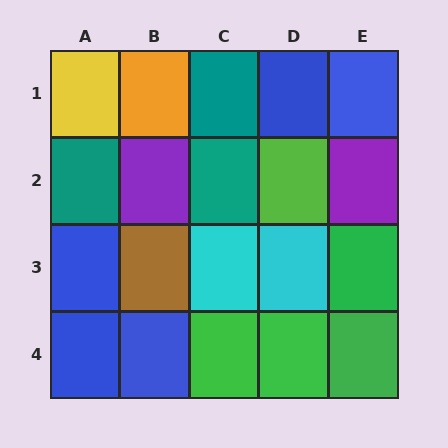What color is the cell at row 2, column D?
Lime.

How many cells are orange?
1 cell is orange.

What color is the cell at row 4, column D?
Green.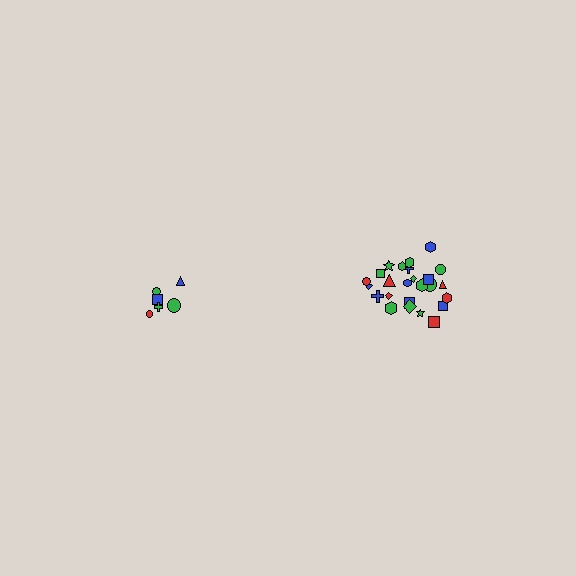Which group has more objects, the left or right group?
The right group.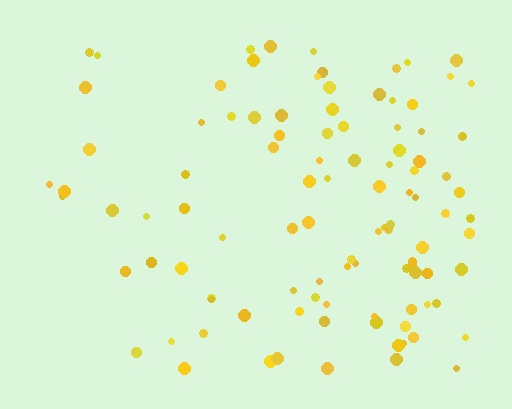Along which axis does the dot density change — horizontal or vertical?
Horizontal.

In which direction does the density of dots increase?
From left to right, with the right side densest.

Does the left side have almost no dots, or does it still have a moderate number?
Still a moderate number, just noticeably fewer than the right.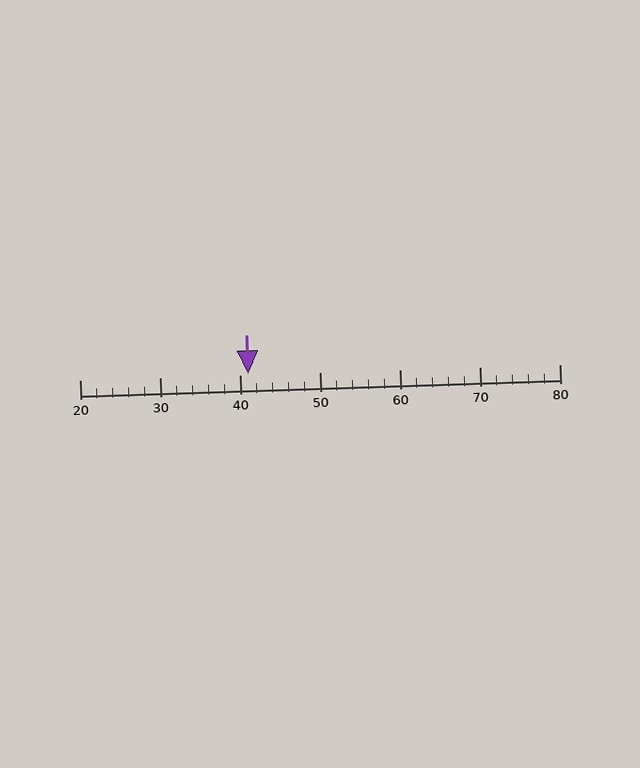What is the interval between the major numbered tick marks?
The major tick marks are spaced 10 units apart.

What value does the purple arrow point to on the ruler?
The purple arrow points to approximately 41.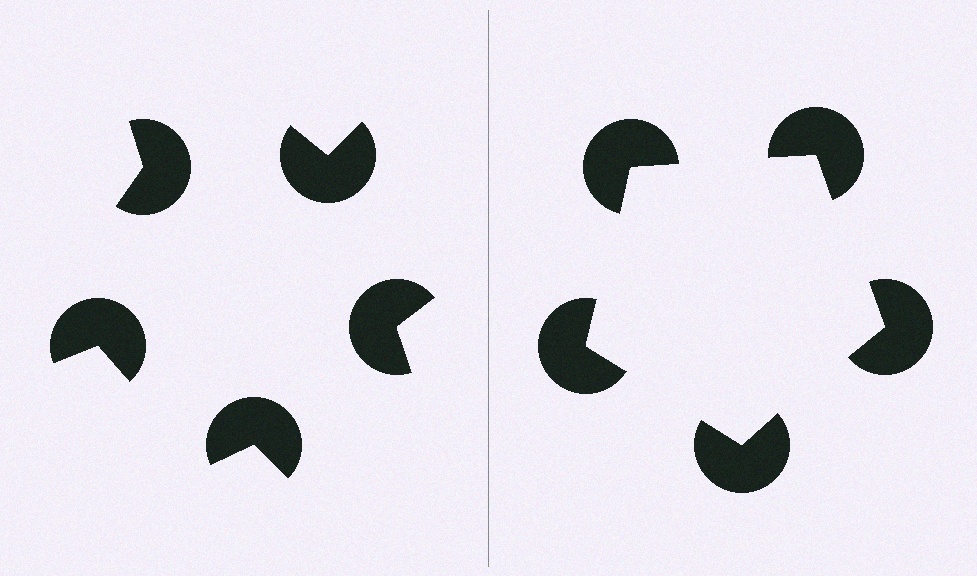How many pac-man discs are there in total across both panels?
10 — 5 on each side.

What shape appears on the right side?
An illusory pentagon.